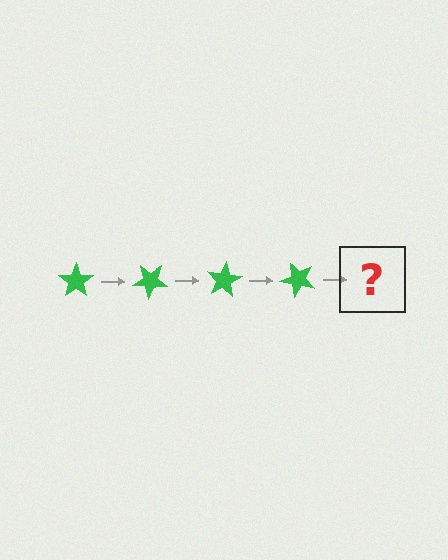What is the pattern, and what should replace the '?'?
The pattern is that the star rotates 40 degrees each step. The '?' should be a green star rotated 160 degrees.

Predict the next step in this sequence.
The next step is a green star rotated 160 degrees.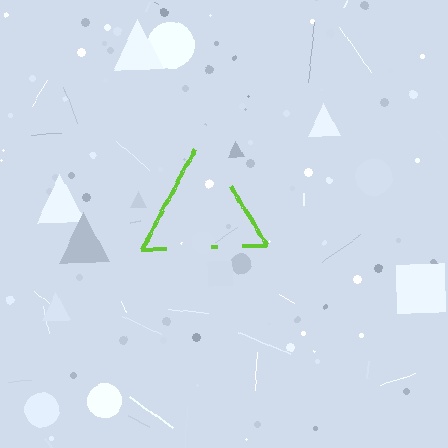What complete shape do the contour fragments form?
The contour fragments form a triangle.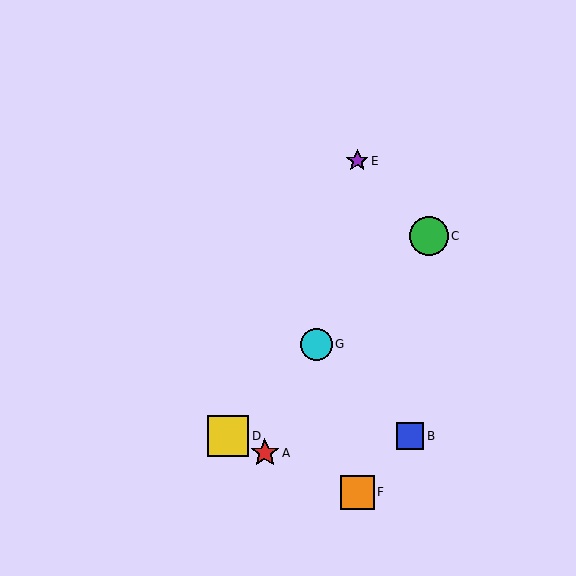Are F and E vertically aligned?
Yes, both are at x≈357.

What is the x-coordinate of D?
Object D is at x≈228.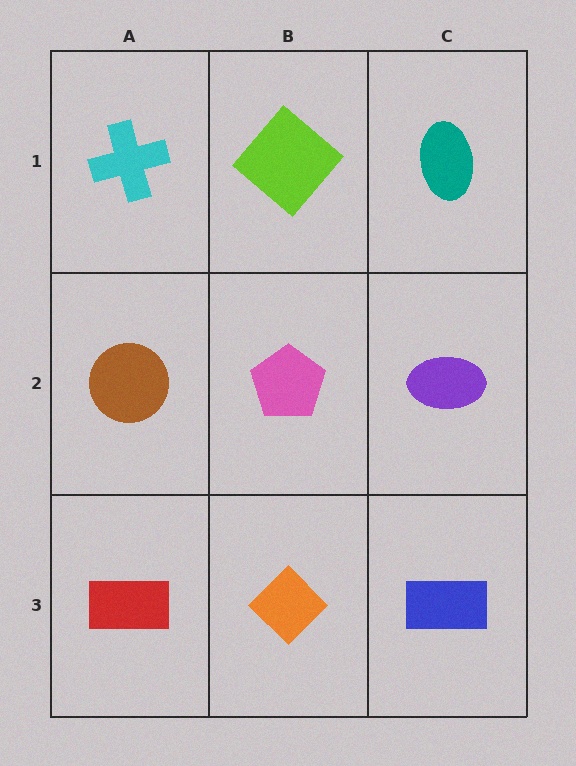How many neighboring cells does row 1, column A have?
2.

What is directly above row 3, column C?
A purple ellipse.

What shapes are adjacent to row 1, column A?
A brown circle (row 2, column A), a lime diamond (row 1, column B).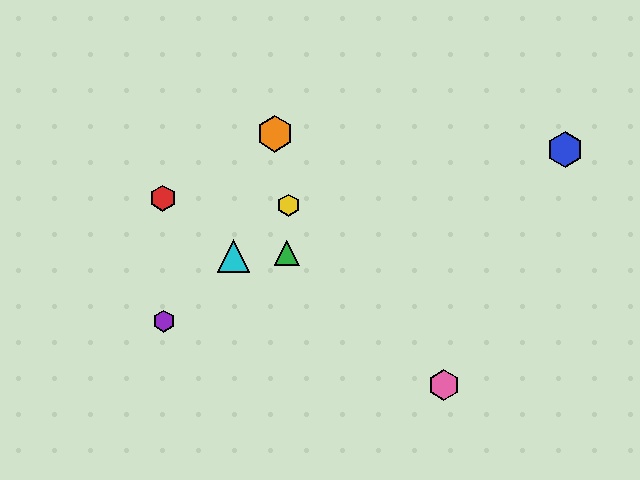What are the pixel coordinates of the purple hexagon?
The purple hexagon is at (164, 321).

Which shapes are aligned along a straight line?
The yellow hexagon, the purple hexagon, the cyan triangle are aligned along a straight line.